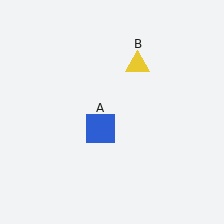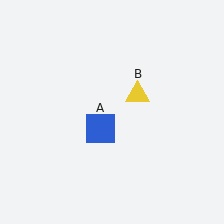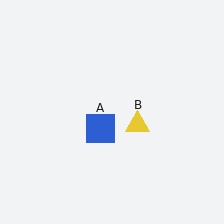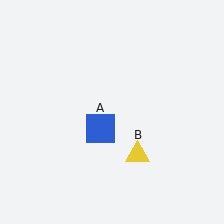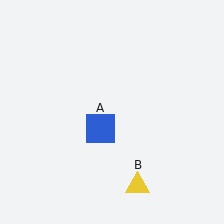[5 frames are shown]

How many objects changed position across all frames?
1 object changed position: yellow triangle (object B).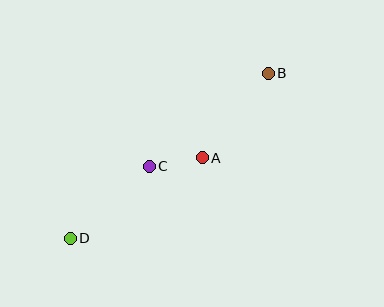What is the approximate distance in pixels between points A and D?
The distance between A and D is approximately 155 pixels.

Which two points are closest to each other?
Points A and C are closest to each other.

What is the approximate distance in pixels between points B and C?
The distance between B and C is approximately 151 pixels.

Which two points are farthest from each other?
Points B and D are farthest from each other.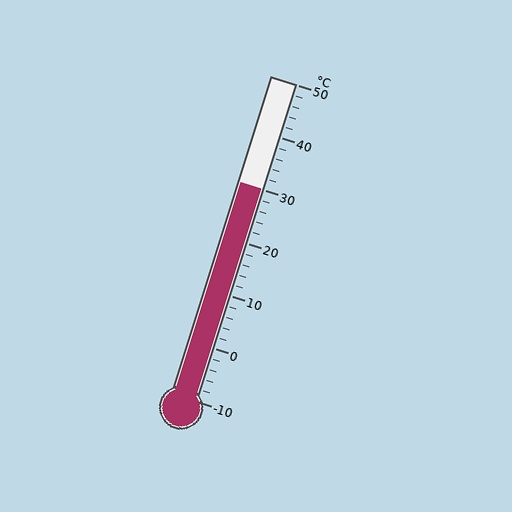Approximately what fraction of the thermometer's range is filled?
The thermometer is filled to approximately 65% of its range.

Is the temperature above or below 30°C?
The temperature is at 30°C.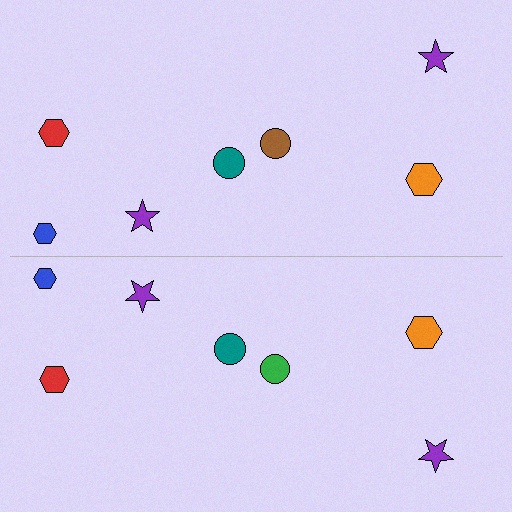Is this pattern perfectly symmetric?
No, the pattern is not perfectly symmetric. The green circle on the bottom side breaks the symmetry — its mirror counterpart is brown.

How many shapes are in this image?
There are 14 shapes in this image.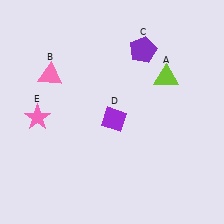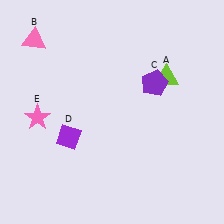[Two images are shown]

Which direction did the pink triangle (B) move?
The pink triangle (B) moved up.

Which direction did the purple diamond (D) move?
The purple diamond (D) moved left.